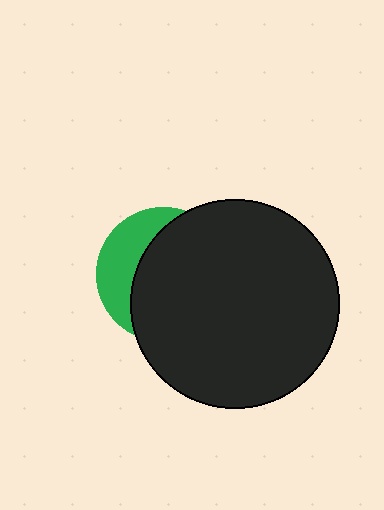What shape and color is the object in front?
The object in front is a black circle.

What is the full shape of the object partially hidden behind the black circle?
The partially hidden object is a green circle.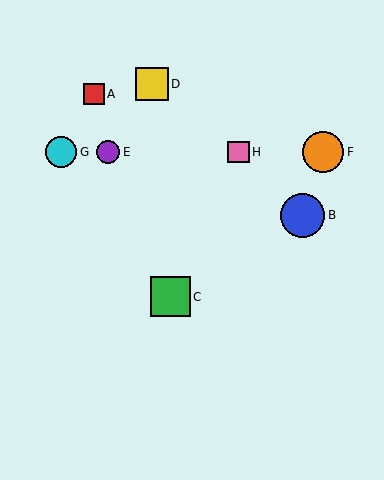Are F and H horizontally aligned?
Yes, both are at y≈152.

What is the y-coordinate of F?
Object F is at y≈152.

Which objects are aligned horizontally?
Objects E, F, G, H are aligned horizontally.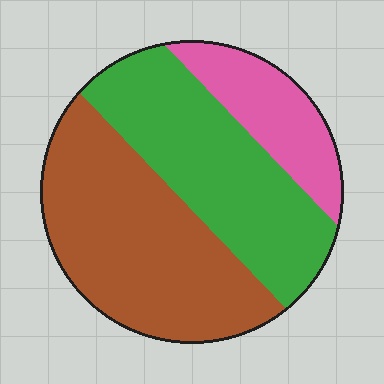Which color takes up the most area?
Brown, at roughly 45%.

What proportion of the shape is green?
Green takes up between a third and a half of the shape.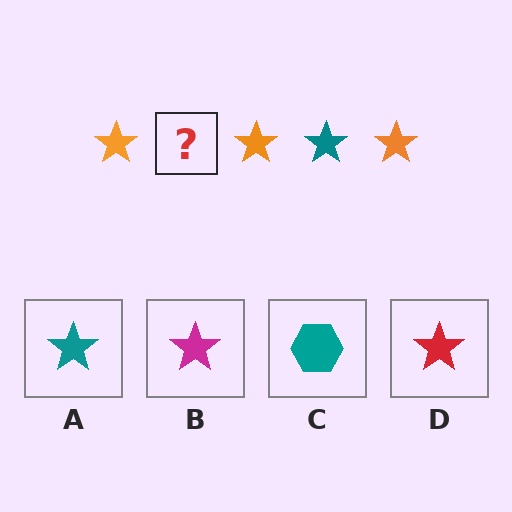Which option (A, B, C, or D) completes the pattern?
A.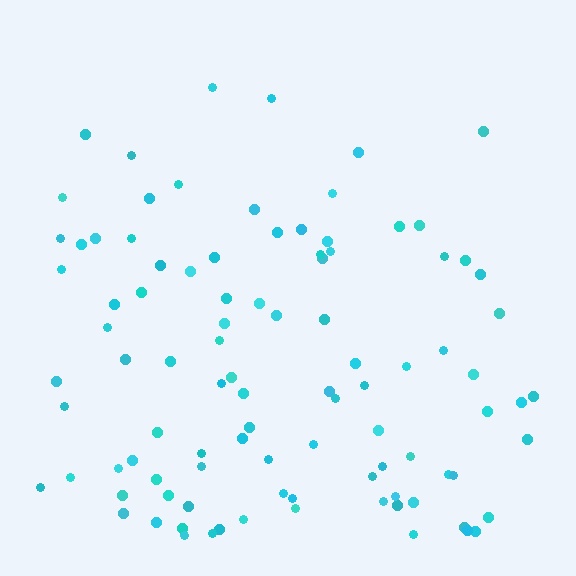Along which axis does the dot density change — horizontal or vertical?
Vertical.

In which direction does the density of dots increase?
From top to bottom, with the bottom side densest.